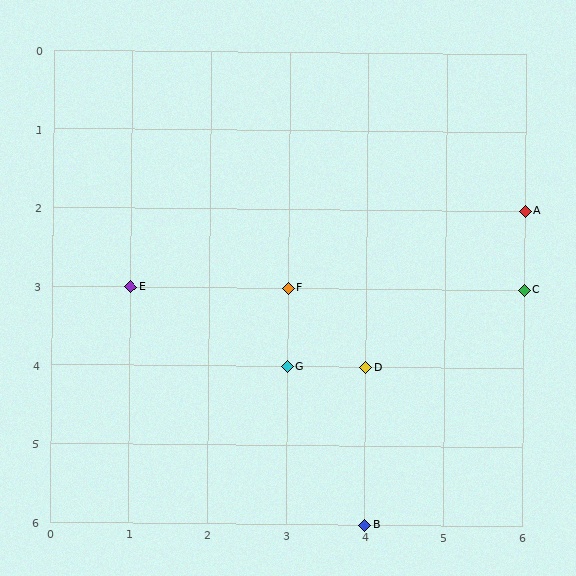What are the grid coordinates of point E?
Point E is at grid coordinates (1, 3).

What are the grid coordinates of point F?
Point F is at grid coordinates (3, 3).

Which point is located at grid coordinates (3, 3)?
Point F is at (3, 3).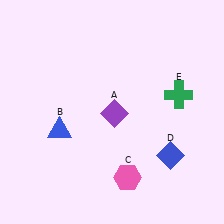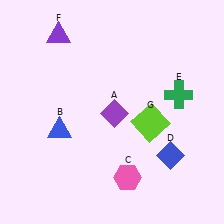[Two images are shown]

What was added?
A purple triangle (F), a lime square (G) were added in Image 2.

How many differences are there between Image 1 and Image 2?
There are 2 differences between the two images.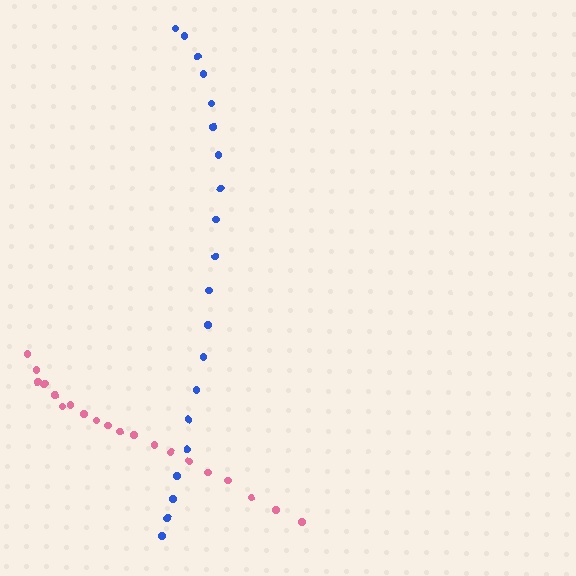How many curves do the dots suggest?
There are 2 distinct paths.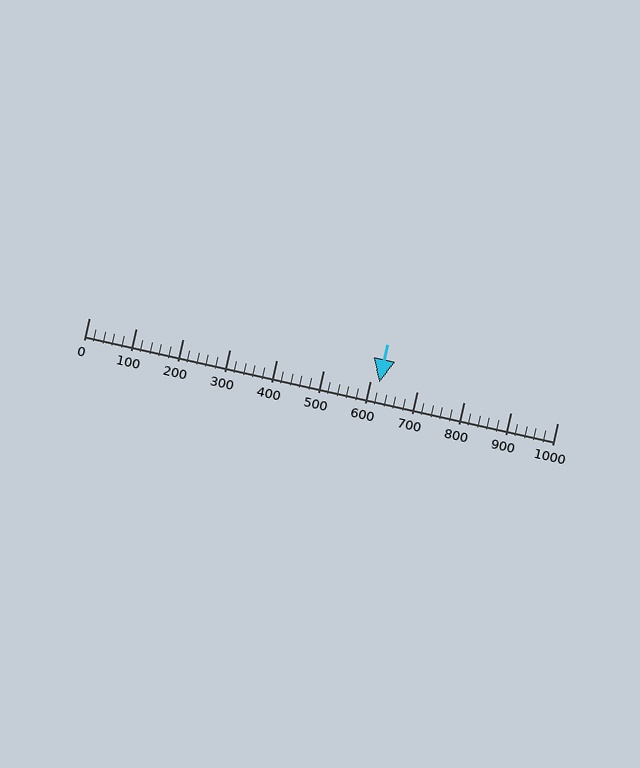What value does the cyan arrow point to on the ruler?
The cyan arrow points to approximately 621.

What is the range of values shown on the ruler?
The ruler shows values from 0 to 1000.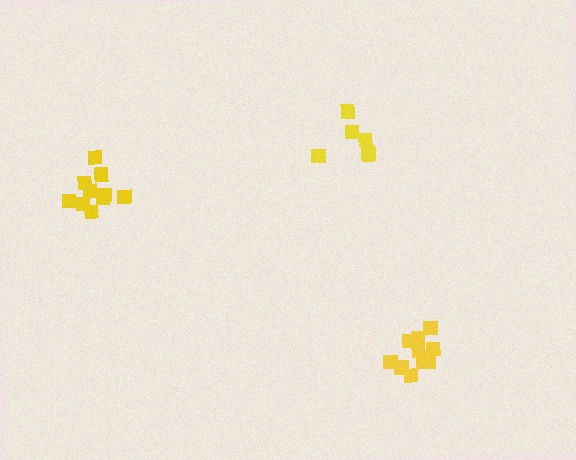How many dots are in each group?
Group 1: 10 dots, Group 2: 12 dots, Group 3: 6 dots (28 total).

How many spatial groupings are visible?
There are 3 spatial groupings.